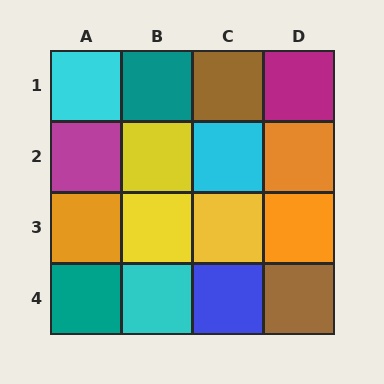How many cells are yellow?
3 cells are yellow.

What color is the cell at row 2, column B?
Yellow.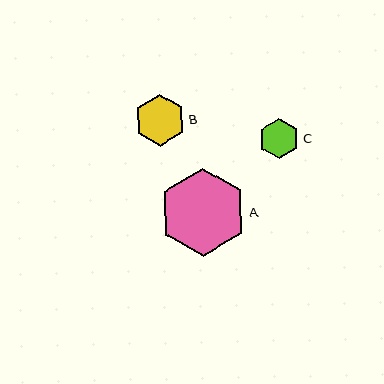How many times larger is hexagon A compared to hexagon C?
Hexagon A is approximately 2.2 times the size of hexagon C.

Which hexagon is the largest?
Hexagon A is the largest with a size of approximately 88 pixels.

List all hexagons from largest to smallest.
From largest to smallest: A, B, C.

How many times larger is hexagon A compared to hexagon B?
Hexagon A is approximately 1.7 times the size of hexagon B.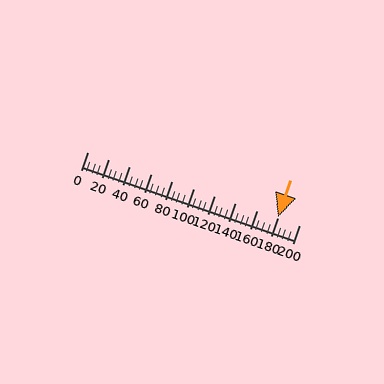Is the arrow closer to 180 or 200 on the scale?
The arrow is closer to 180.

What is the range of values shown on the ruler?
The ruler shows values from 0 to 200.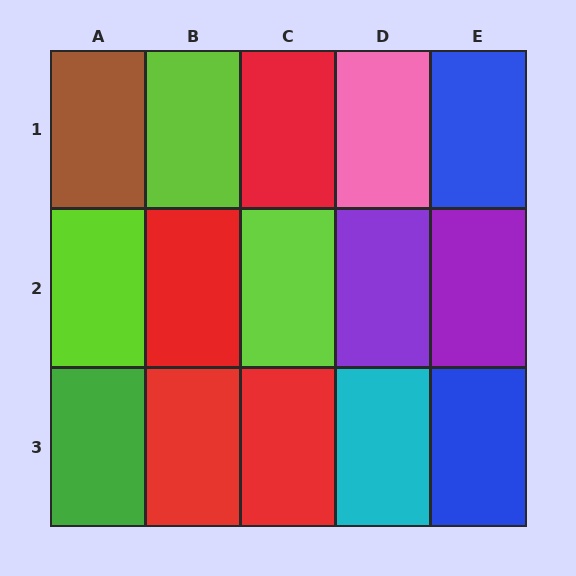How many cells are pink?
1 cell is pink.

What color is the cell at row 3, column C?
Red.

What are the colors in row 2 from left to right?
Lime, red, lime, purple, purple.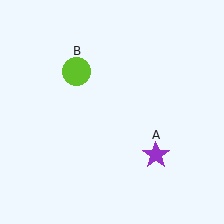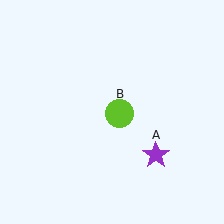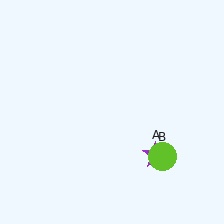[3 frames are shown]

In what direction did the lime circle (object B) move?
The lime circle (object B) moved down and to the right.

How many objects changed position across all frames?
1 object changed position: lime circle (object B).